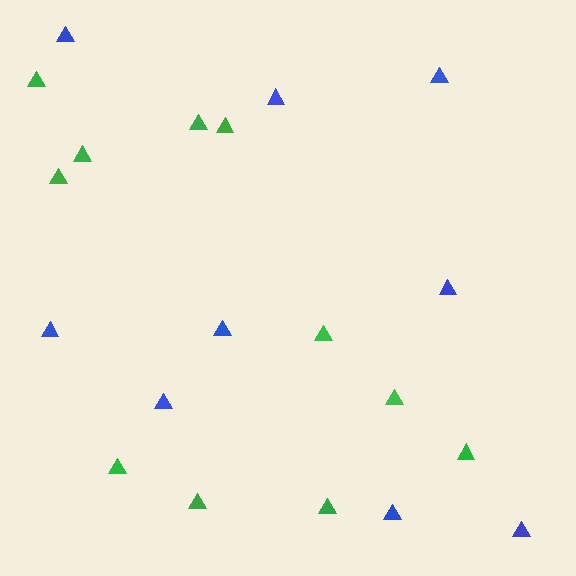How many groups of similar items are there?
There are 2 groups: one group of green triangles (11) and one group of blue triangles (9).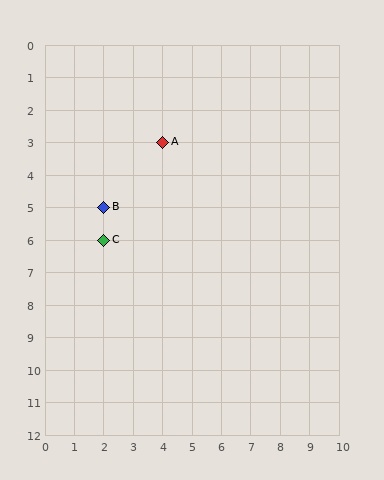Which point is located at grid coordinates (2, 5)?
Point B is at (2, 5).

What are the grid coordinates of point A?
Point A is at grid coordinates (4, 3).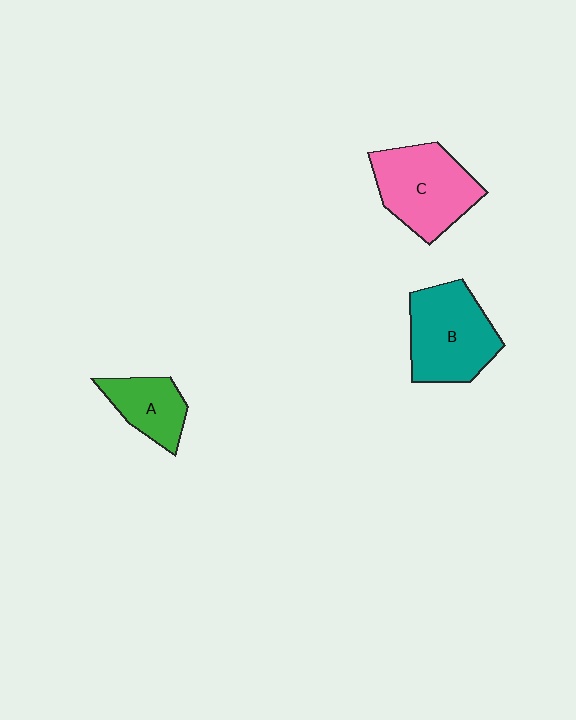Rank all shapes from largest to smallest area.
From largest to smallest: B (teal), C (pink), A (green).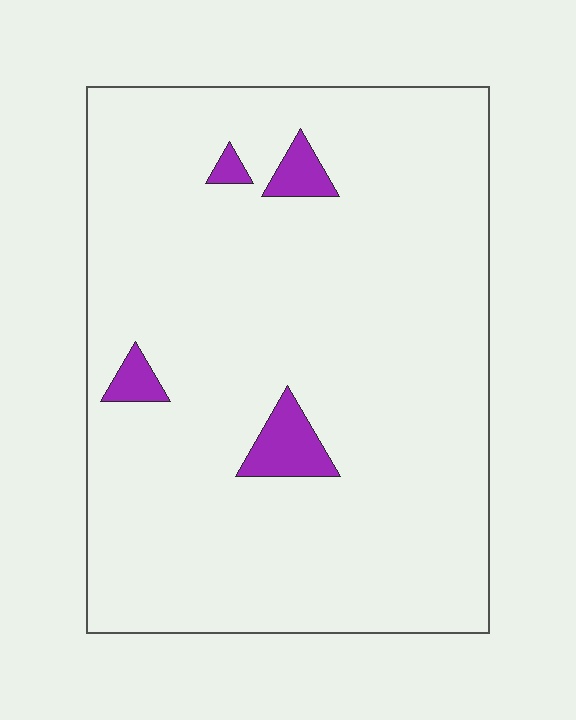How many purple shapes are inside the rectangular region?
4.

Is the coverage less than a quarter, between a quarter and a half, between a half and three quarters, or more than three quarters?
Less than a quarter.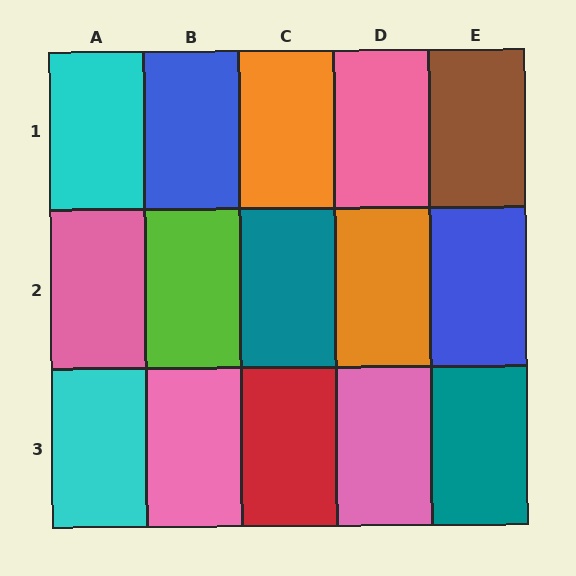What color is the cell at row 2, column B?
Lime.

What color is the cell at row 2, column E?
Blue.